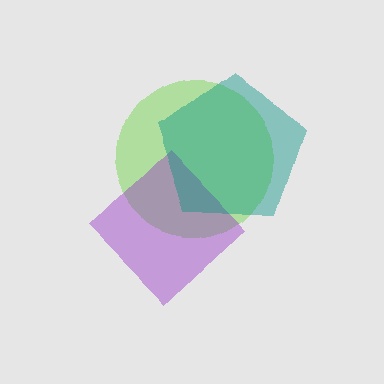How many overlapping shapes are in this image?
There are 3 overlapping shapes in the image.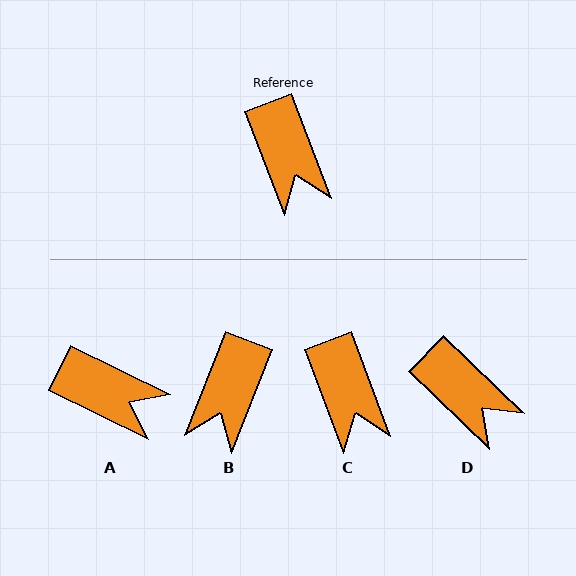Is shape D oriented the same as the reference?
No, it is off by about 25 degrees.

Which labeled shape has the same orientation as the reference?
C.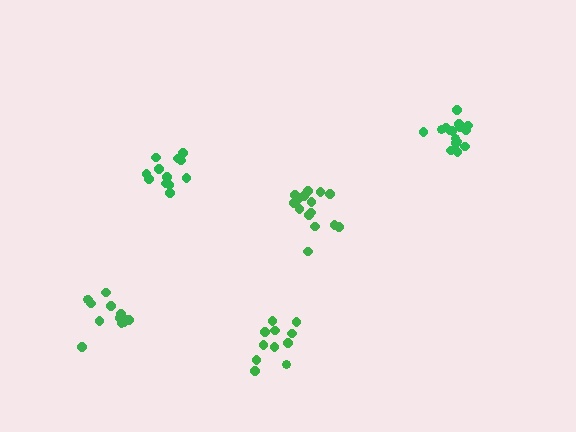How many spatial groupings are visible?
There are 5 spatial groupings.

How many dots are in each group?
Group 1: 11 dots, Group 2: 13 dots, Group 3: 13 dots, Group 4: 16 dots, Group 5: 16 dots (69 total).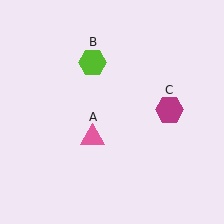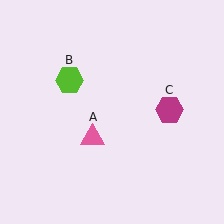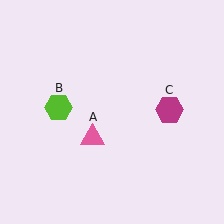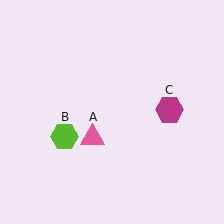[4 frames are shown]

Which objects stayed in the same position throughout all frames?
Pink triangle (object A) and magenta hexagon (object C) remained stationary.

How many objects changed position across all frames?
1 object changed position: lime hexagon (object B).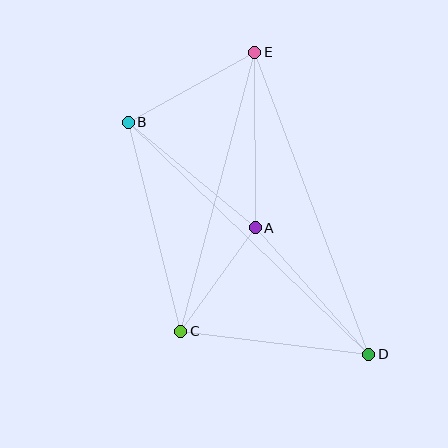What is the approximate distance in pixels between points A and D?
The distance between A and D is approximately 170 pixels.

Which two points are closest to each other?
Points A and C are closest to each other.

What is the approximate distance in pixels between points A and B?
The distance between A and B is approximately 165 pixels.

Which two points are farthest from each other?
Points B and D are farthest from each other.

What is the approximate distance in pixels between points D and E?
The distance between D and E is approximately 323 pixels.